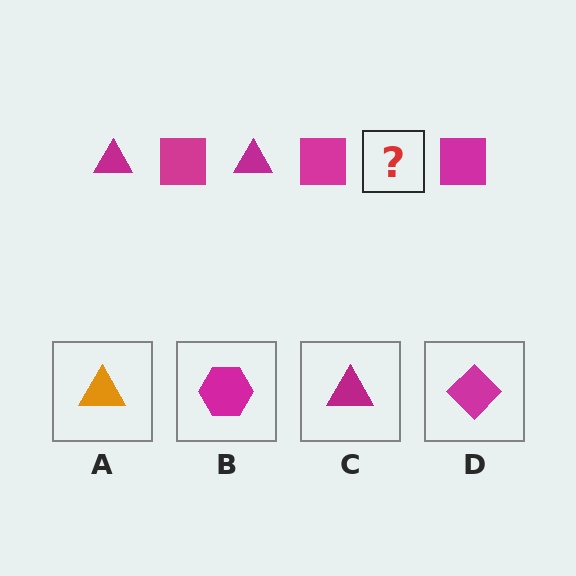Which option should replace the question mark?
Option C.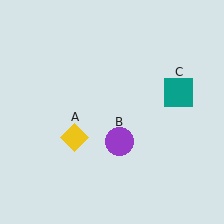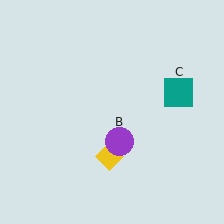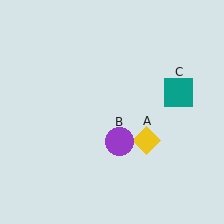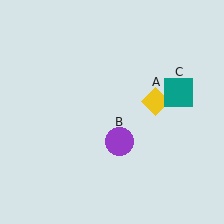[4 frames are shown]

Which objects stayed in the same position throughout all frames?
Purple circle (object B) and teal square (object C) remained stationary.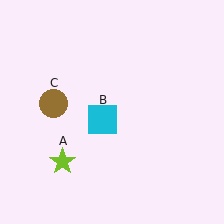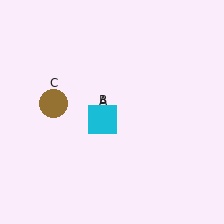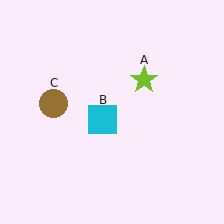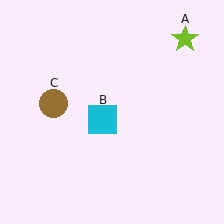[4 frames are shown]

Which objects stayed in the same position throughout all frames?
Cyan square (object B) and brown circle (object C) remained stationary.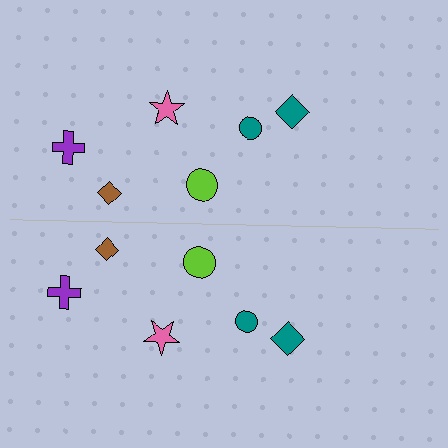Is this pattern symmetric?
Yes, this pattern has bilateral (reflection) symmetry.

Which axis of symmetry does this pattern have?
The pattern has a horizontal axis of symmetry running through the center of the image.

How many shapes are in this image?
There are 12 shapes in this image.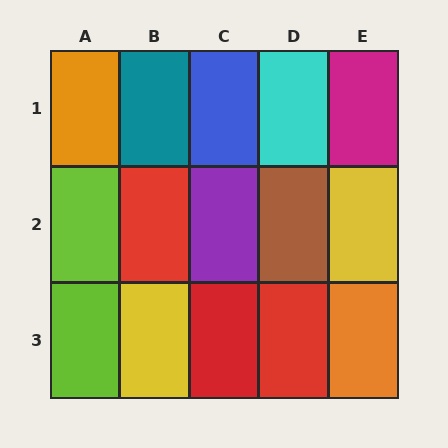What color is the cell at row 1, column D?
Cyan.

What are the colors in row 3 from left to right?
Lime, yellow, red, red, orange.